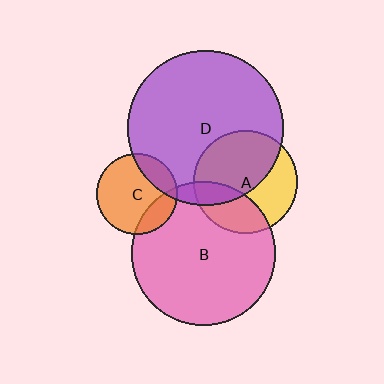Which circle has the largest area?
Circle D (purple).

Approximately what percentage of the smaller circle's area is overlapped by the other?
Approximately 20%.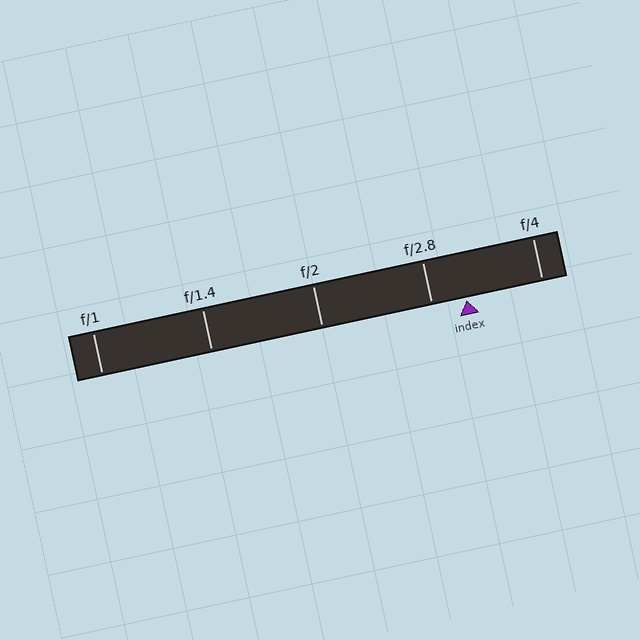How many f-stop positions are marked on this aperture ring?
There are 5 f-stop positions marked.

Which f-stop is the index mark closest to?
The index mark is closest to f/2.8.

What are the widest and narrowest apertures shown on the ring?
The widest aperture shown is f/1 and the narrowest is f/4.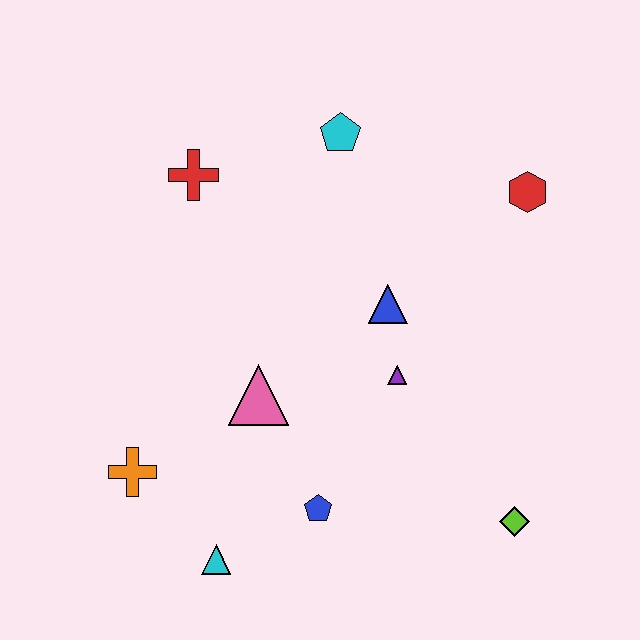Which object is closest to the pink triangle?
The blue pentagon is closest to the pink triangle.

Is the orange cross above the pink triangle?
No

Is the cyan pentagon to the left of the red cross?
No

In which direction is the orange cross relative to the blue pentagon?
The orange cross is to the left of the blue pentagon.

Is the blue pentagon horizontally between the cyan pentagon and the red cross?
Yes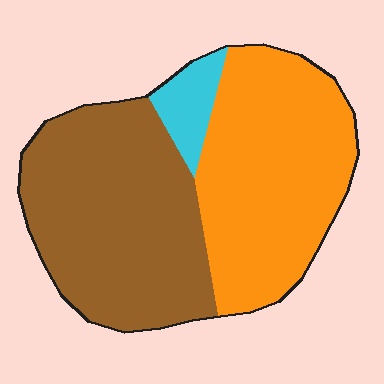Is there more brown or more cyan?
Brown.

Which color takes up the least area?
Cyan, at roughly 5%.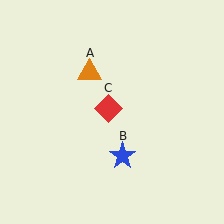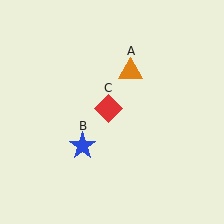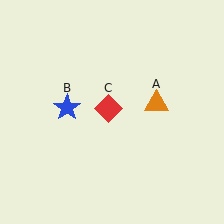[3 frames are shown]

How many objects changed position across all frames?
2 objects changed position: orange triangle (object A), blue star (object B).